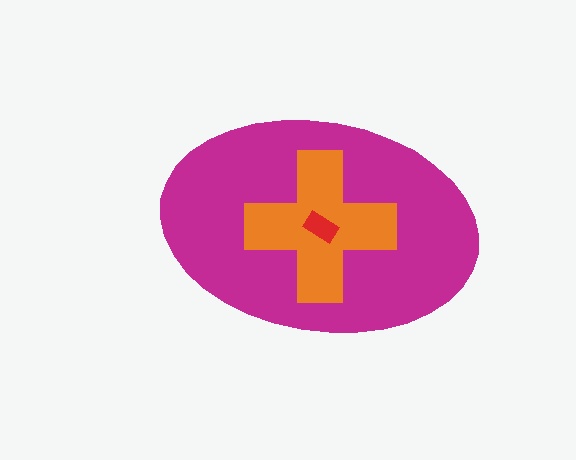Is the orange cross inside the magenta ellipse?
Yes.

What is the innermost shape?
The red rectangle.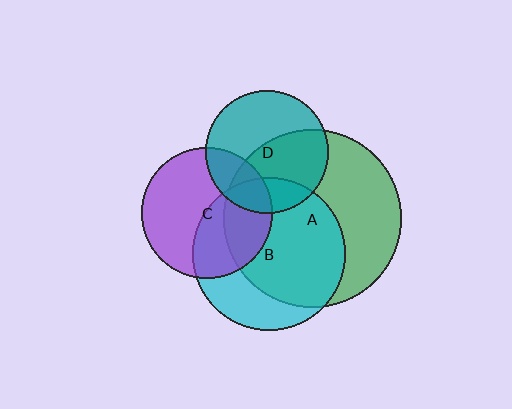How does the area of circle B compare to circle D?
Approximately 1.5 times.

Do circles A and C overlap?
Yes.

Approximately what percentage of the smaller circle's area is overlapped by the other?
Approximately 30%.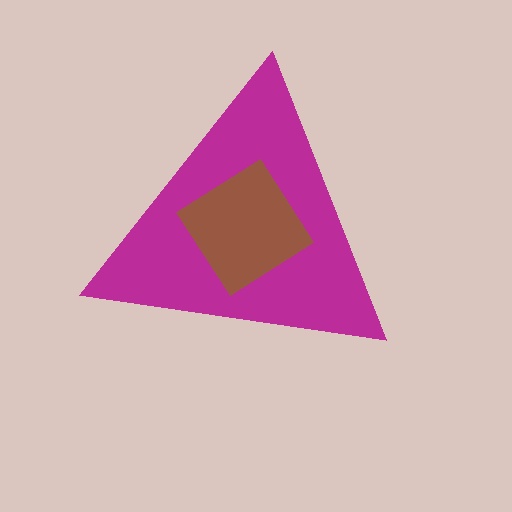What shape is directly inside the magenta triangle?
The brown diamond.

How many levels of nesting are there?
2.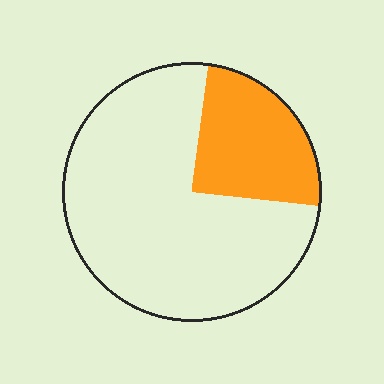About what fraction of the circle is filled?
About one quarter (1/4).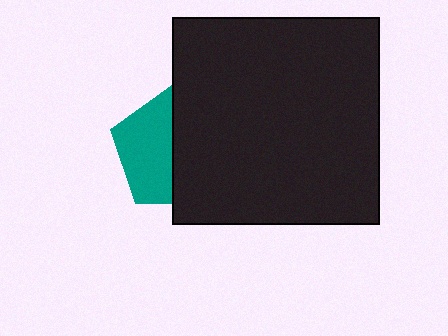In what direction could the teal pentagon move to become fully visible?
The teal pentagon could move left. That would shift it out from behind the black square entirely.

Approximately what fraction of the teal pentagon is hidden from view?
Roughly 53% of the teal pentagon is hidden behind the black square.